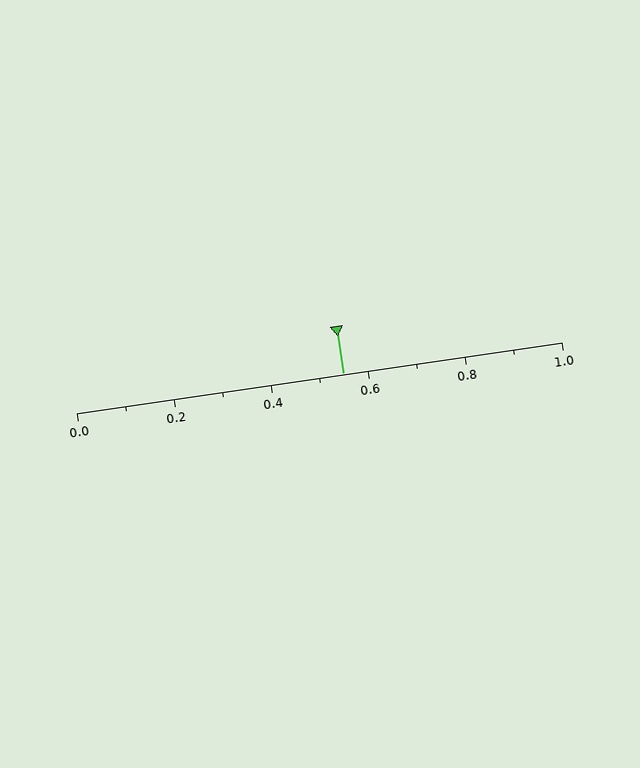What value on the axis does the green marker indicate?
The marker indicates approximately 0.55.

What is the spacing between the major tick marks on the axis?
The major ticks are spaced 0.2 apart.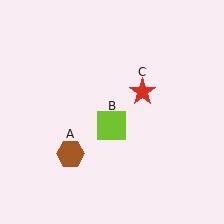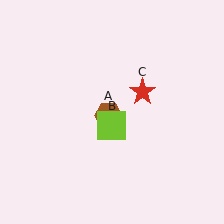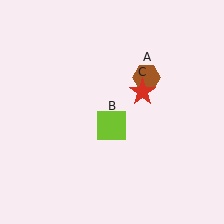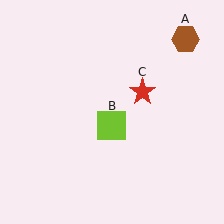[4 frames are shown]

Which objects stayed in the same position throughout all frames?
Lime square (object B) and red star (object C) remained stationary.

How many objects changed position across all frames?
1 object changed position: brown hexagon (object A).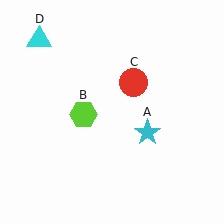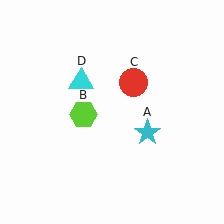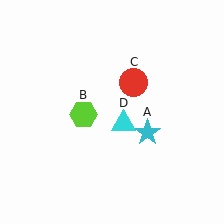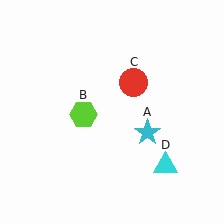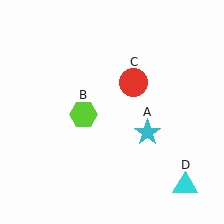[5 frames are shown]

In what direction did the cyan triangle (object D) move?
The cyan triangle (object D) moved down and to the right.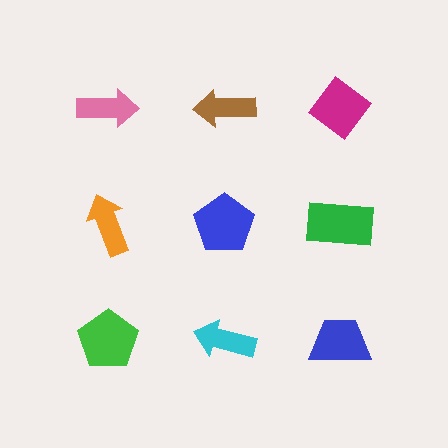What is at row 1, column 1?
A pink arrow.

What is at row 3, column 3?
A blue trapezoid.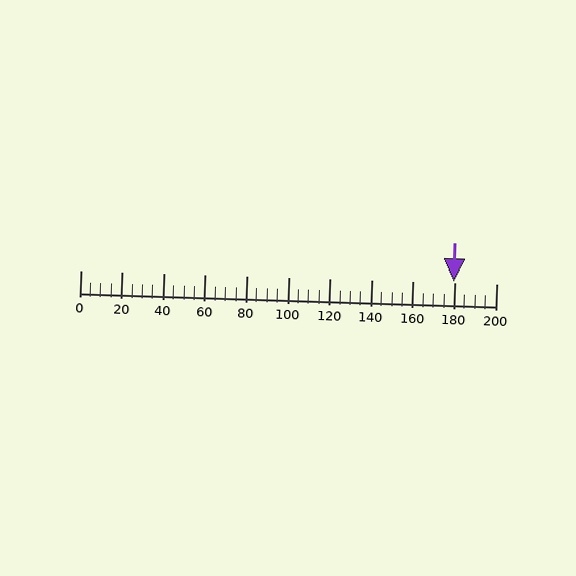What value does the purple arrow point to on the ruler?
The purple arrow points to approximately 180.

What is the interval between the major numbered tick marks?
The major tick marks are spaced 20 units apart.